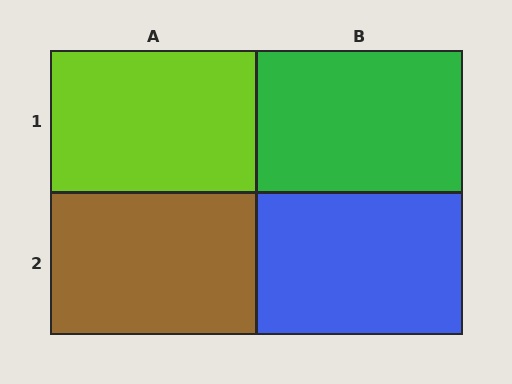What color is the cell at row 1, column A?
Lime.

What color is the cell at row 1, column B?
Green.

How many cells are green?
1 cell is green.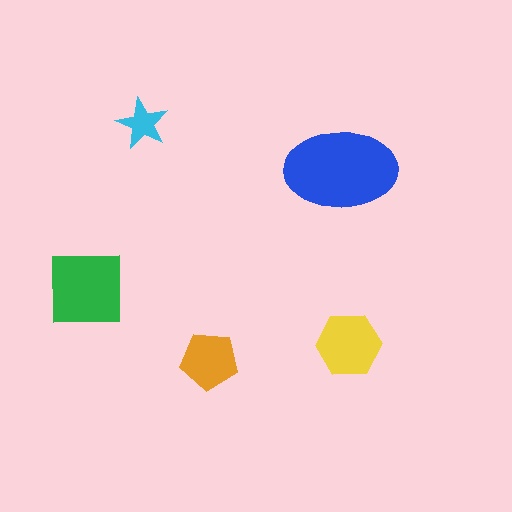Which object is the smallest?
The cyan star.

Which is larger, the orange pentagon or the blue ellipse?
The blue ellipse.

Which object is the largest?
The blue ellipse.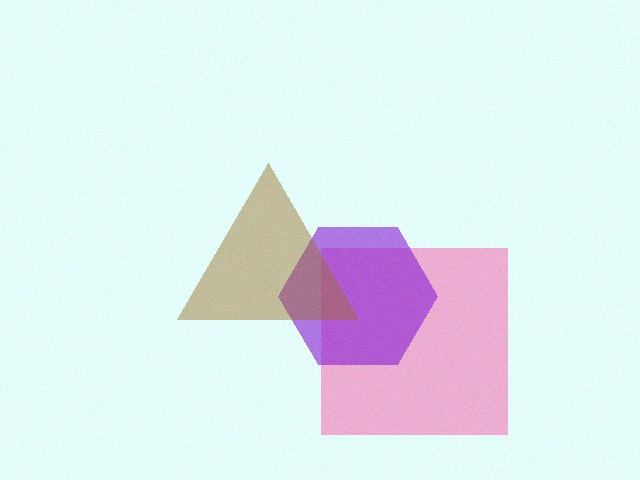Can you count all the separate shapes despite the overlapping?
Yes, there are 3 separate shapes.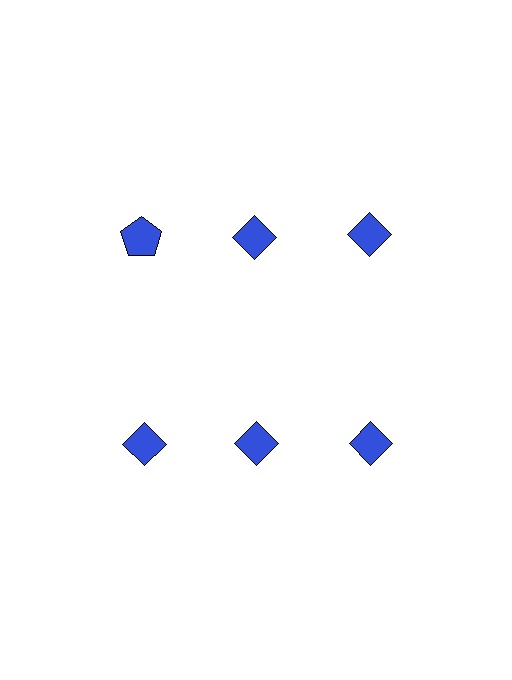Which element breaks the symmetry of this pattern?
The blue pentagon in the top row, leftmost column breaks the symmetry. All other shapes are blue diamonds.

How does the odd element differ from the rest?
It has a different shape: pentagon instead of diamond.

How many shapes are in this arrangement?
There are 6 shapes arranged in a grid pattern.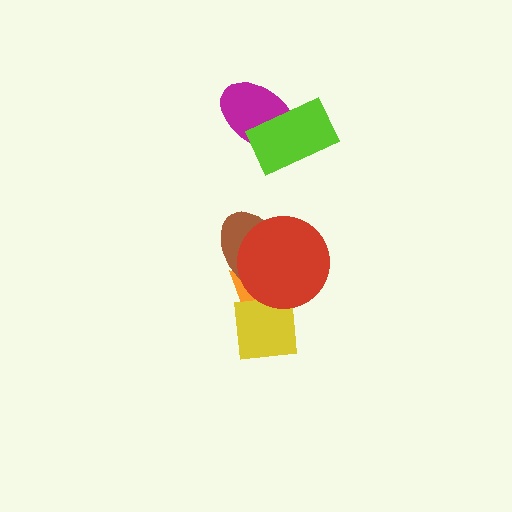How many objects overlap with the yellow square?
2 objects overlap with the yellow square.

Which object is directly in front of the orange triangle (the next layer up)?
The brown ellipse is directly in front of the orange triangle.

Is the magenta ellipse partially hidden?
Yes, it is partially covered by another shape.